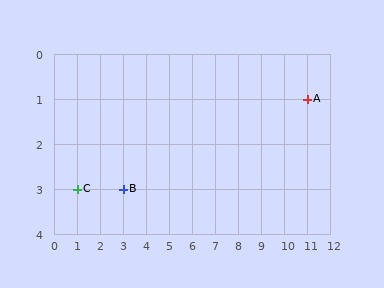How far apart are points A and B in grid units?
Points A and B are 8 columns and 2 rows apart (about 8.2 grid units diagonally).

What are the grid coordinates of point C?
Point C is at grid coordinates (1, 3).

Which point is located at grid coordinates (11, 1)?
Point A is at (11, 1).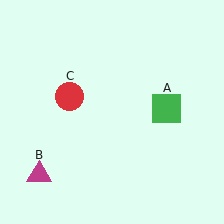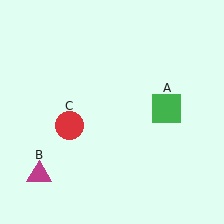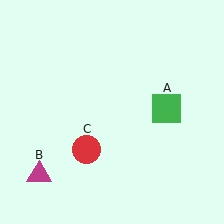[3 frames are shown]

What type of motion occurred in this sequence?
The red circle (object C) rotated counterclockwise around the center of the scene.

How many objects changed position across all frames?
1 object changed position: red circle (object C).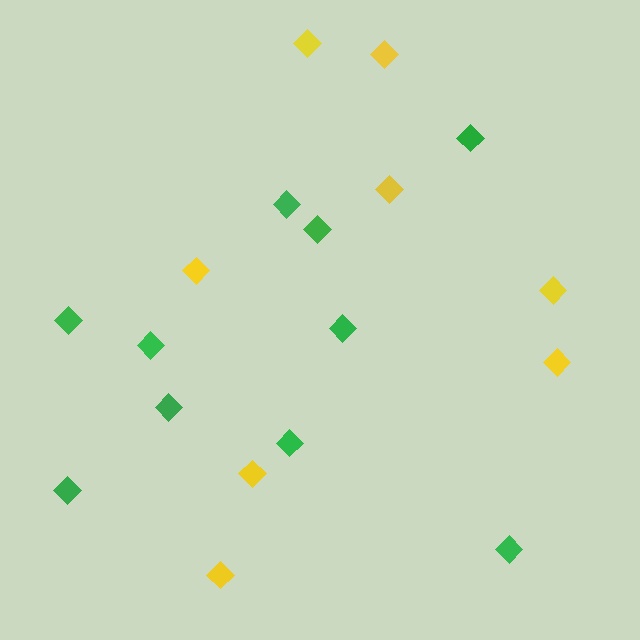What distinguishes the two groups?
There are 2 groups: one group of yellow diamonds (8) and one group of green diamonds (10).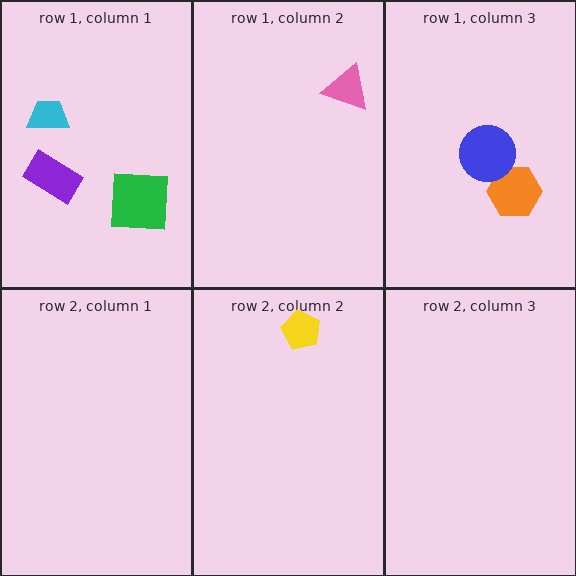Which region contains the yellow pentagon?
The row 2, column 2 region.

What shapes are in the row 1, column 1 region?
The purple rectangle, the green square, the cyan trapezoid.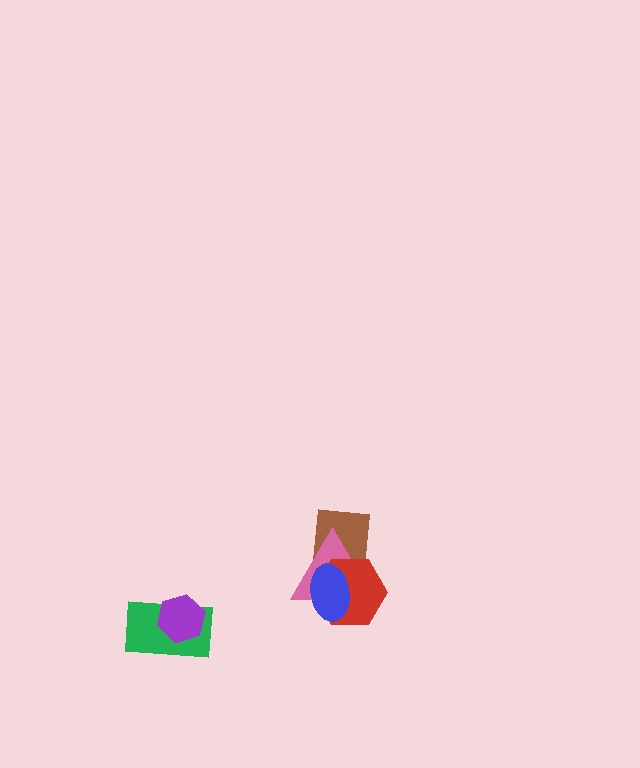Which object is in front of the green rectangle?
The purple hexagon is in front of the green rectangle.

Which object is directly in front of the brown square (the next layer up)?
The pink triangle is directly in front of the brown square.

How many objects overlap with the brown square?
3 objects overlap with the brown square.